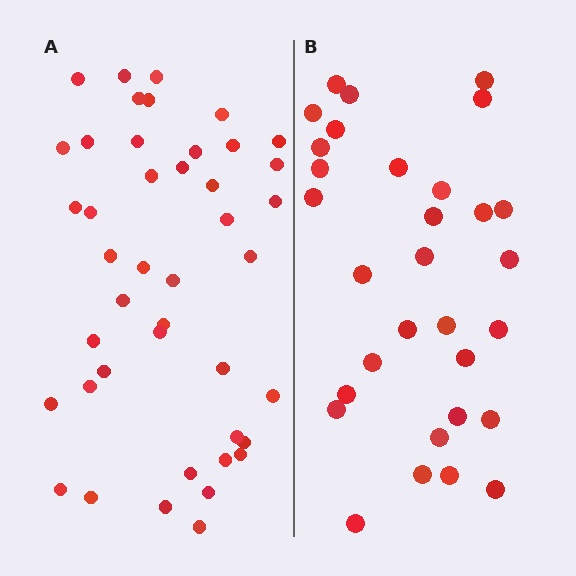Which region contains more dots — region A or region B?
Region A (the left region) has more dots.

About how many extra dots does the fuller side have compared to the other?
Region A has roughly 12 or so more dots than region B.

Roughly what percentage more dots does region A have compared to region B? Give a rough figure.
About 40% more.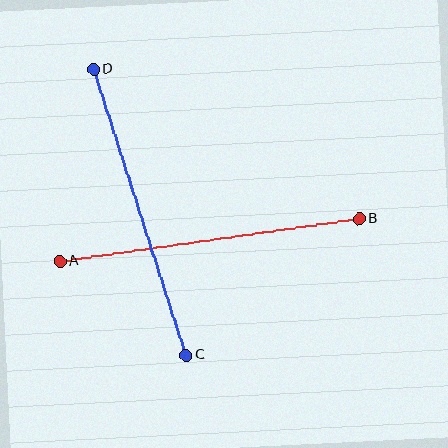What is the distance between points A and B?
The distance is approximately 302 pixels.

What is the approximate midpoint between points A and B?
The midpoint is at approximately (209, 240) pixels.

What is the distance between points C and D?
The distance is approximately 301 pixels.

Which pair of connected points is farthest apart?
Points A and B are farthest apart.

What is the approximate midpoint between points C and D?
The midpoint is at approximately (140, 212) pixels.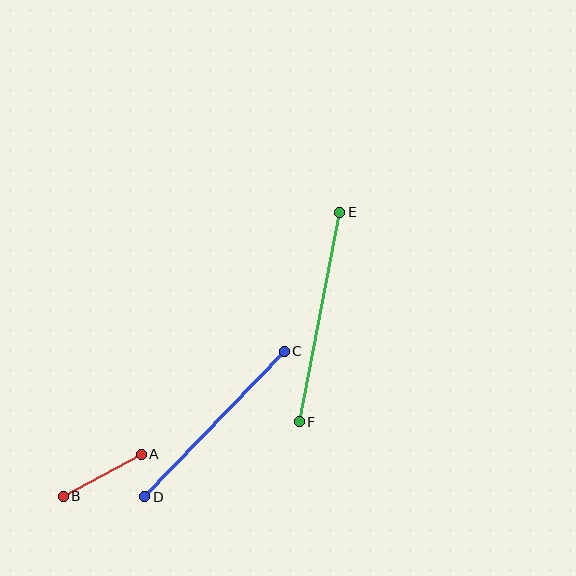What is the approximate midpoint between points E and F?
The midpoint is at approximately (319, 317) pixels.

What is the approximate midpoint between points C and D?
The midpoint is at approximately (215, 424) pixels.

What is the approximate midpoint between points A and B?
The midpoint is at approximately (102, 475) pixels.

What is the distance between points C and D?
The distance is approximately 202 pixels.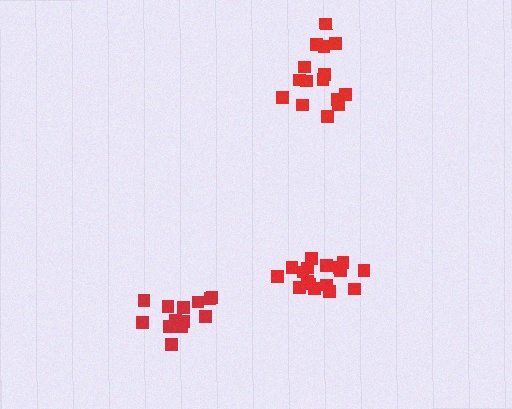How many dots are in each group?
Group 1: 17 dots, Group 2: 13 dots, Group 3: 15 dots (45 total).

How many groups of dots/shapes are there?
There are 3 groups.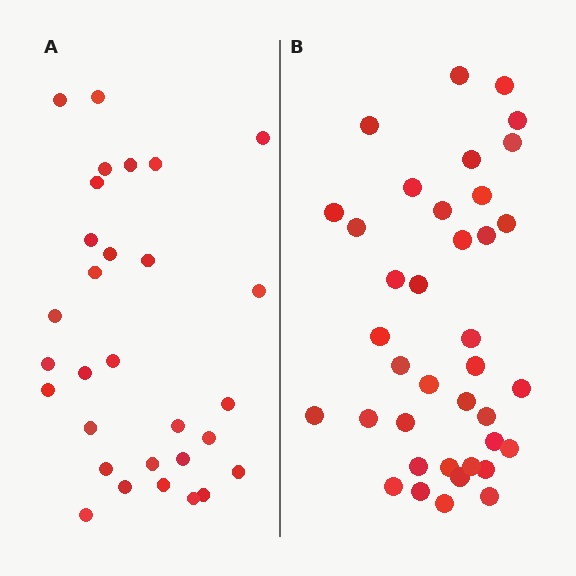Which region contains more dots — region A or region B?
Region B (the right region) has more dots.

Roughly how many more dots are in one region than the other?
Region B has roughly 8 or so more dots than region A.